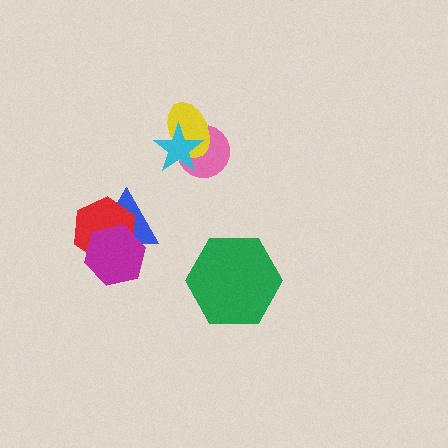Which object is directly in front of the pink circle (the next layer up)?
The yellow ellipse is directly in front of the pink circle.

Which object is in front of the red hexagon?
The magenta hexagon is in front of the red hexagon.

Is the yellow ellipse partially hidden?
Yes, it is partially covered by another shape.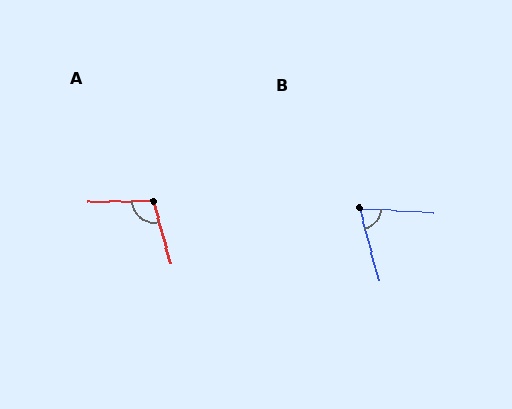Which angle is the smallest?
B, at approximately 72 degrees.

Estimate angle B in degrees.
Approximately 72 degrees.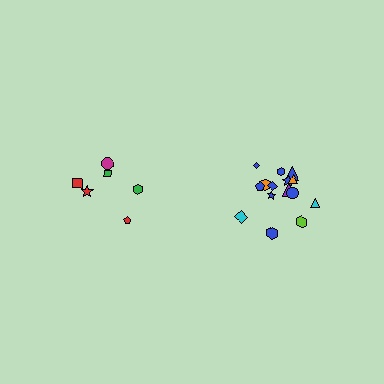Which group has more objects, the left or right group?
The right group.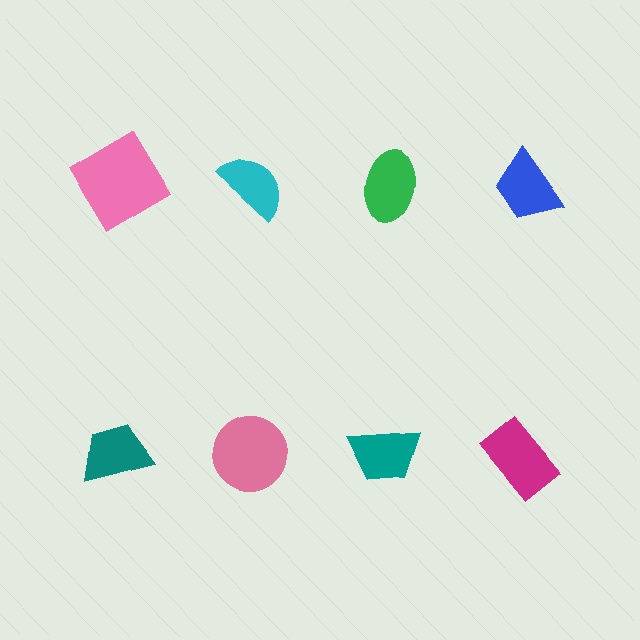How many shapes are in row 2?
4 shapes.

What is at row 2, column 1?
A teal trapezoid.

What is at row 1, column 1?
A pink diamond.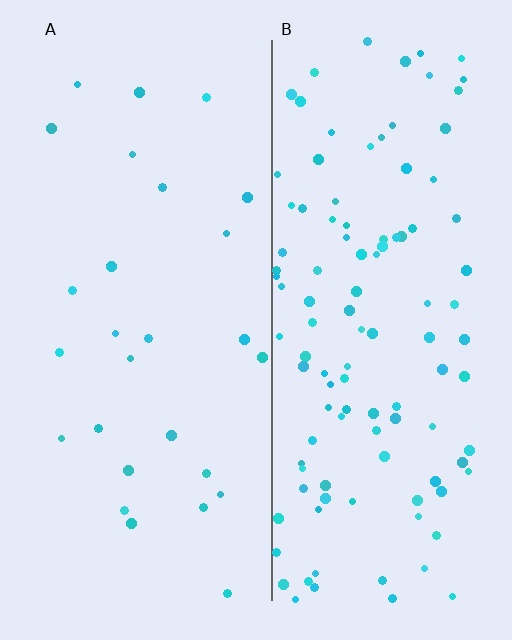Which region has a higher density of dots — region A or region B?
B (the right).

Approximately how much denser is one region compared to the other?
Approximately 4.2× — region B over region A.